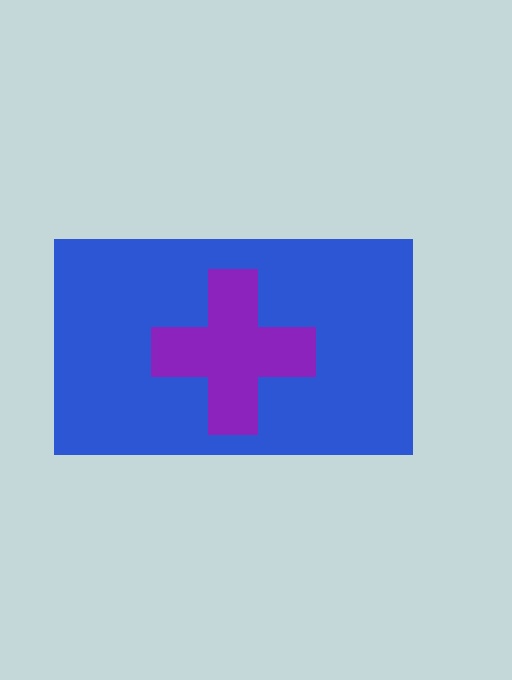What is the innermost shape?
The purple cross.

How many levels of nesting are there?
2.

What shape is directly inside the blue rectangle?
The purple cross.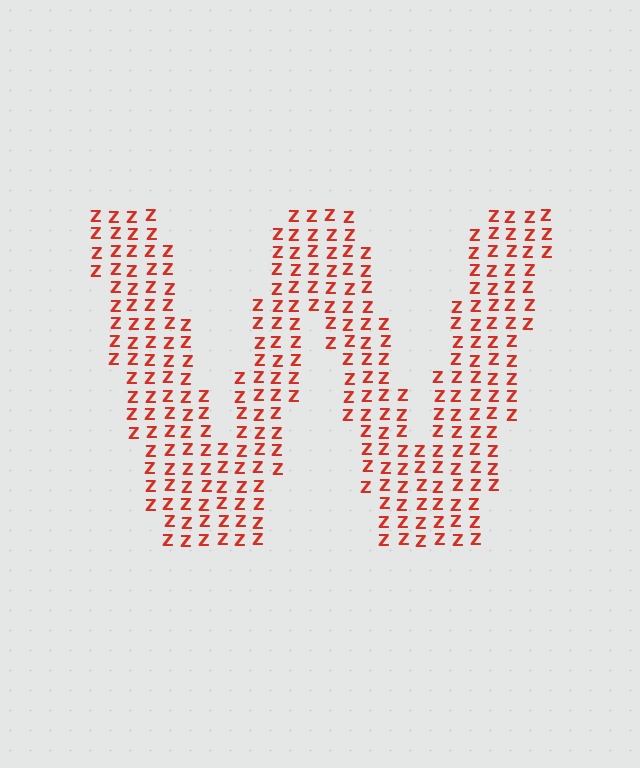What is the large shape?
The large shape is the letter W.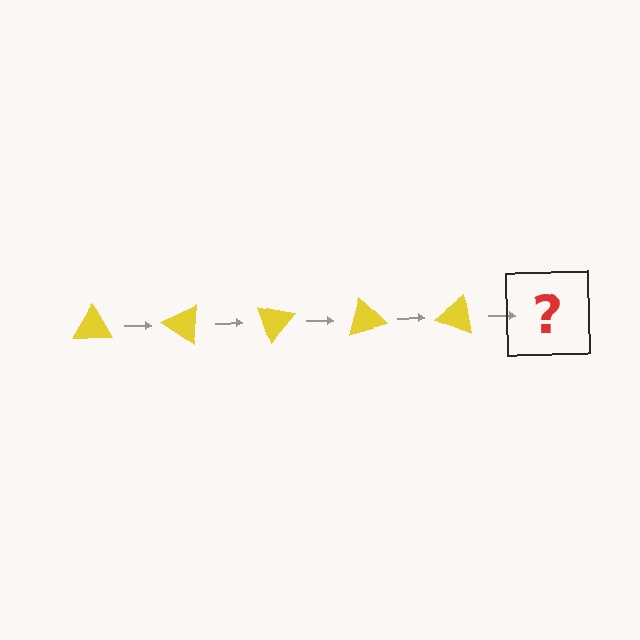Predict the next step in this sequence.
The next step is a yellow triangle rotated 175 degrees.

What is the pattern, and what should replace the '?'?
The pattern is that the triangle rotates 35 degrees each step. The '?' should be a yellow triangle rotated 175 degrees.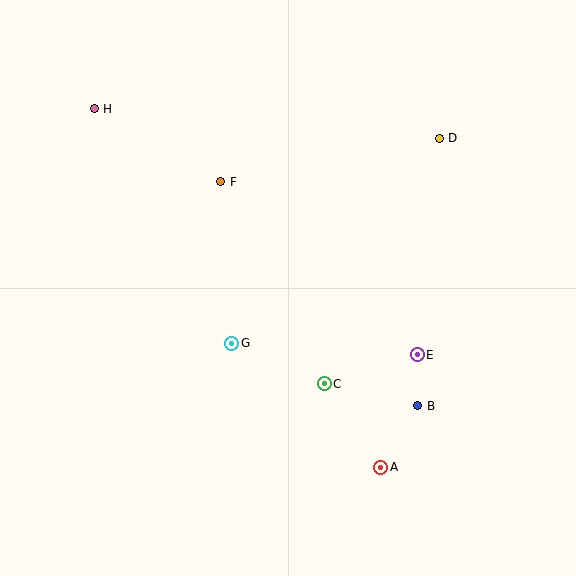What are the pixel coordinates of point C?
Point C is at (324, 384).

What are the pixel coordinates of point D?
Point D is at (439, 138).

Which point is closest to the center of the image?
Point G at (232, 343) is closest to the center.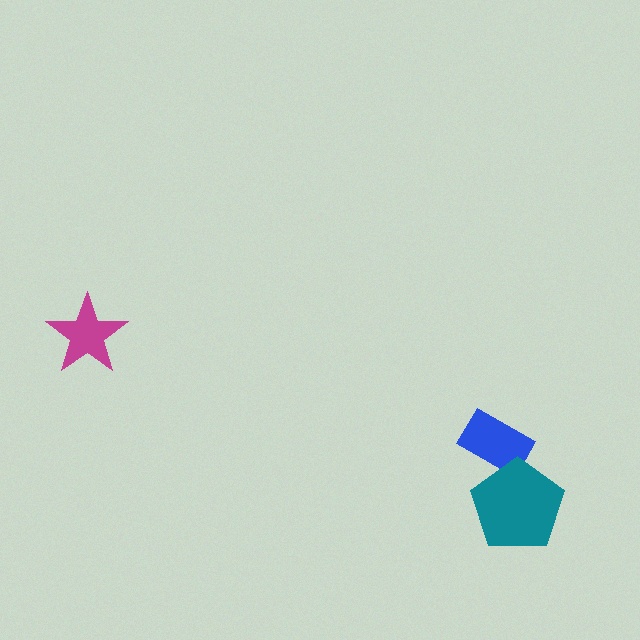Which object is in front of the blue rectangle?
The teal pentagon is in front of the blue rectangle.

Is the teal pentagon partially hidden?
No, no other shape covers it.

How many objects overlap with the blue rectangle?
1 object overlaps with the blue rectangle.